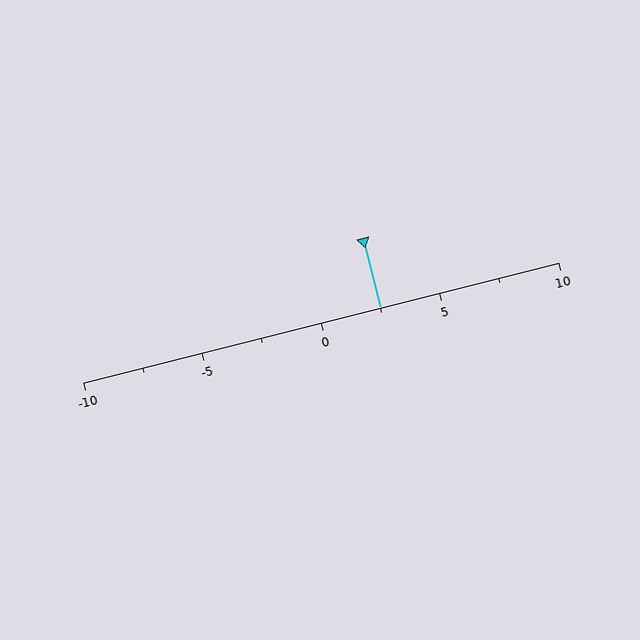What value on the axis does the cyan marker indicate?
The marker indicates approximately 2.5.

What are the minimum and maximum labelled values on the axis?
The axis runs from -10 to 10.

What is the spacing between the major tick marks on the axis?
The major ticks are spaced 5 apart.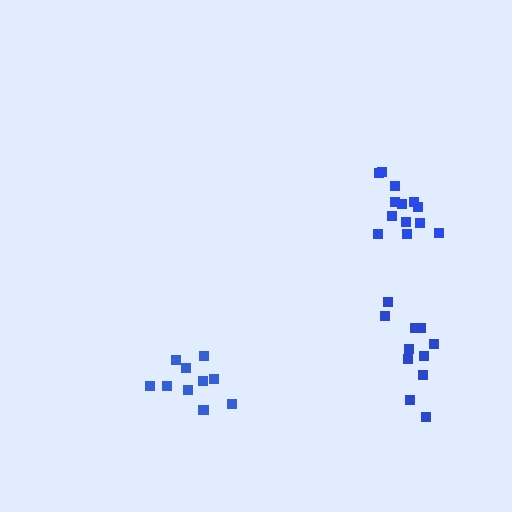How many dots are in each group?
Group 1: 13 dots, Group 2: 11 dots, Group 3: 10 dots (34 total).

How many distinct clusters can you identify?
There are 3 distinct clusters.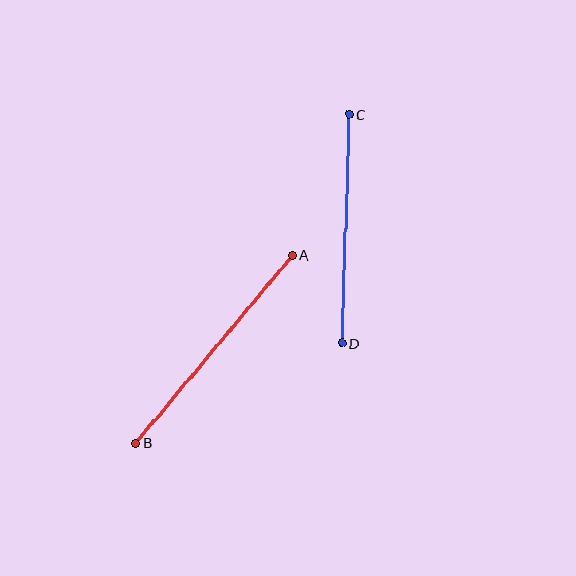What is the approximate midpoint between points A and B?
The midpoint is at approximately (214, 349) pixels.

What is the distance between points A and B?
The distance is approximately 245 pixels.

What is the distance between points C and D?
The distance is approximately 229 pixels.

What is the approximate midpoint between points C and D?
The midpoint is at approximately (345, 229) pixels.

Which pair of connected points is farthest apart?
Points A and B are farthest apart.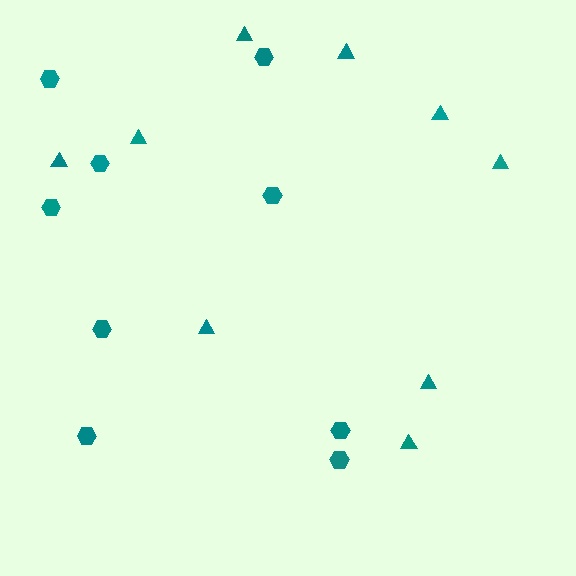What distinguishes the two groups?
There are 2 groups: one group of hexagons (9) and one group of triangles (9).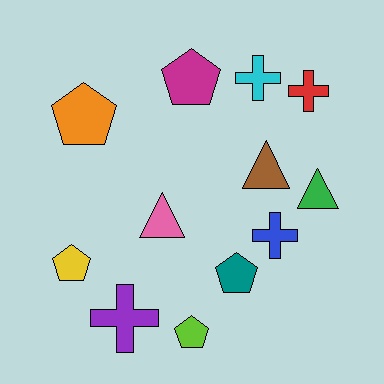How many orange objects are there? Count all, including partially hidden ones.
There is 1 orange object.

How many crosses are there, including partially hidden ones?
There are 4 crosses.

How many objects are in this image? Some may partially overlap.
There are 12 objects.